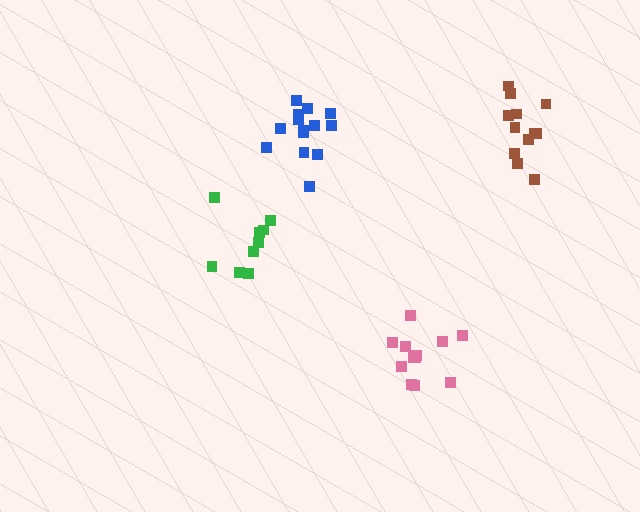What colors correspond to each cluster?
The clusters are colored: green, pink, blue, brown.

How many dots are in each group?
Group 1: 9 dots, Group 2: 12 dots, Group 3: 14 dots, Group 4: 12 dots (47 total).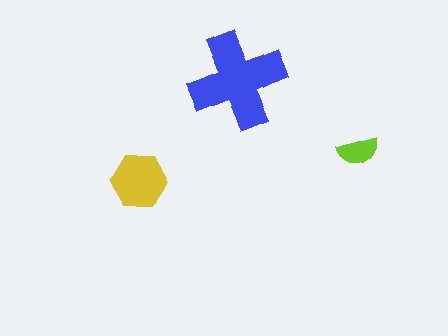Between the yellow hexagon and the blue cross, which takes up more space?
The blue cross.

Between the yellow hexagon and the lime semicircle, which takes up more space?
The yellow hexagon.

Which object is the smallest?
The lime semicircle.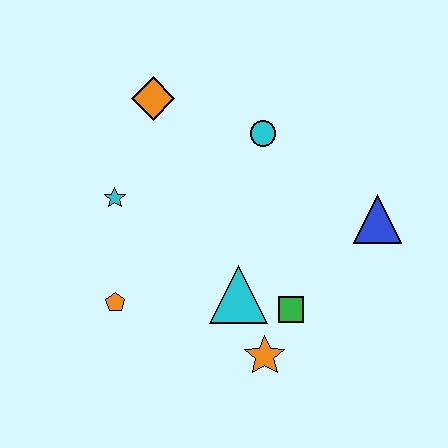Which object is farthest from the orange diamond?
The orange star is farthest from the orange diamond.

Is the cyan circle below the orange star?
No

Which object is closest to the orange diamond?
The cyan star is closest to the orange diamond.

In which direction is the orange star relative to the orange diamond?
The orange star is below the orange diamond.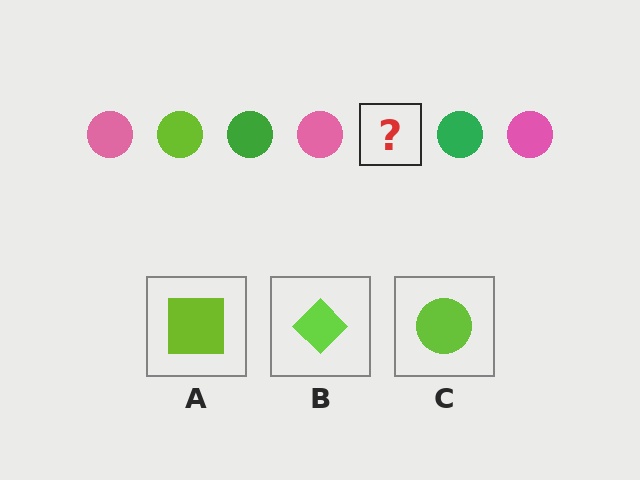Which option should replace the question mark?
Option C.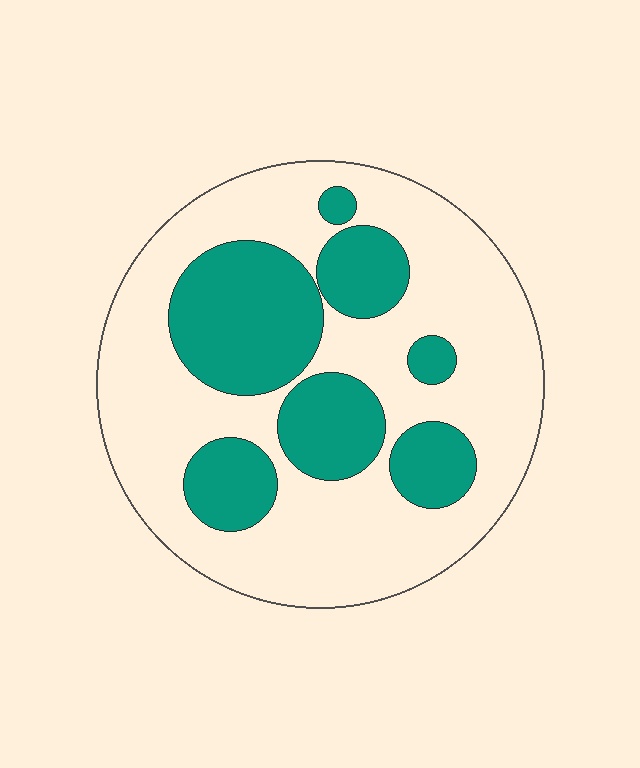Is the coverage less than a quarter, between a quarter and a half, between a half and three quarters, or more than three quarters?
Between a quarter and a half.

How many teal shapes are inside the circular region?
7.